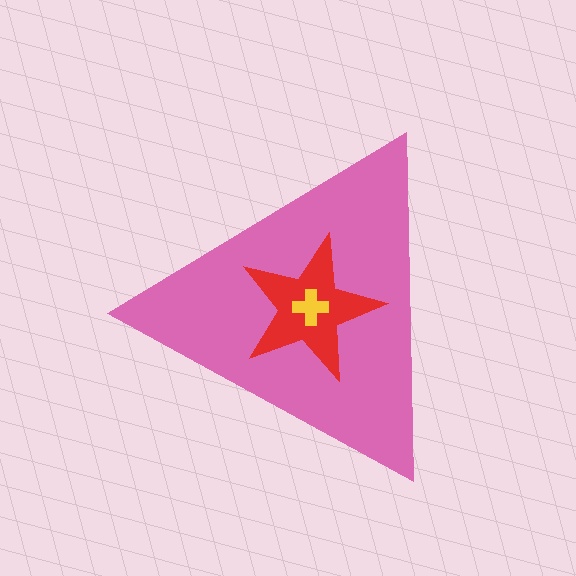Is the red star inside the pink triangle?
Yes.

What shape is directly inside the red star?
The yellow cross.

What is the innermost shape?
The yellow cross.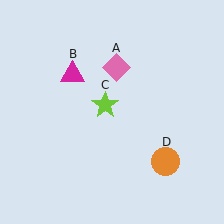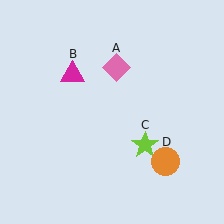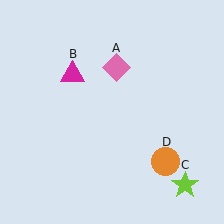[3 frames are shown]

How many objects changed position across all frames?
1 object changed position: lime star (object C).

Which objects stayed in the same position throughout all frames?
Pink diamond (object A) and magenta triangle (object B) and orange circle (object D) remained stationary.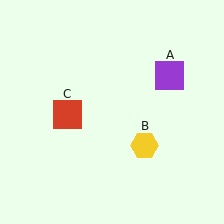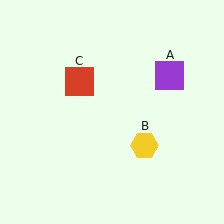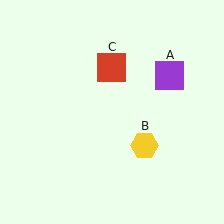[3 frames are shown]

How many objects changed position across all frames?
1 object changed position: red square (object C).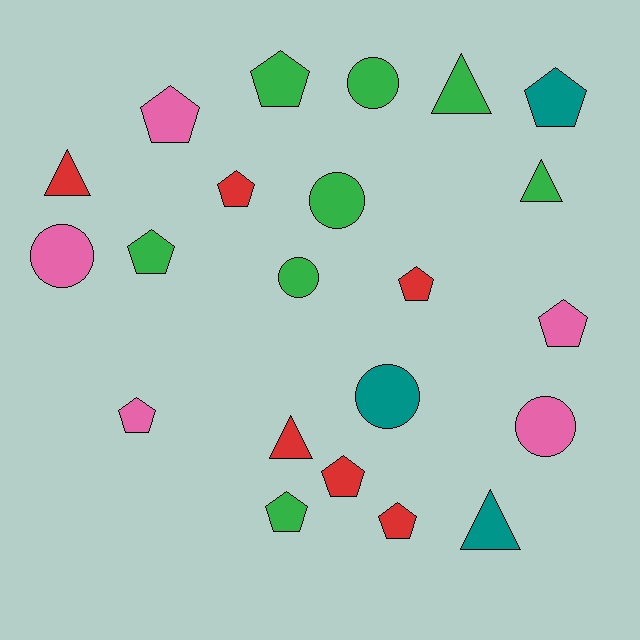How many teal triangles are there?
There is 1 teal triangle.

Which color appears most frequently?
Green, with 8 objects.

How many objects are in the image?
There are 22 objects.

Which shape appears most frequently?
Pentagon, with 11 objects.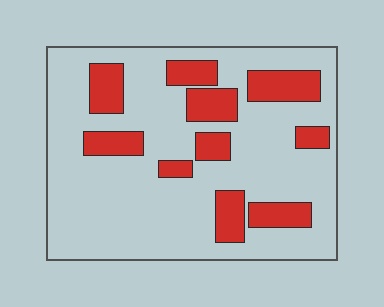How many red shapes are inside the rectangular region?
10.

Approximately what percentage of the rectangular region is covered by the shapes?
Approximately 25%.